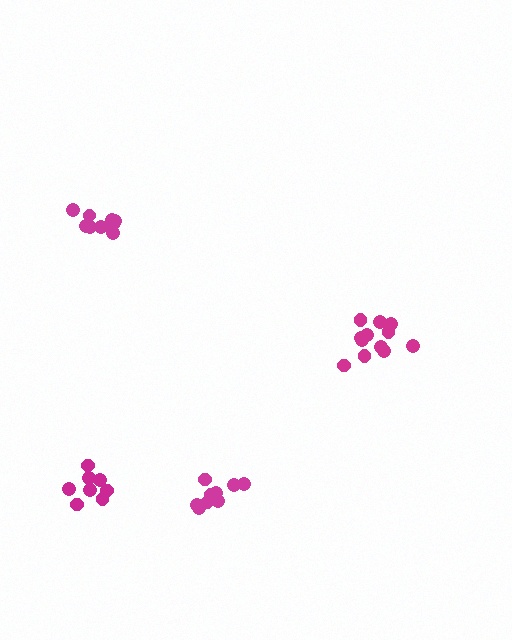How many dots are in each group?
Group 1: 9 dots, Group 2: 9 dots, Group 3: 12 dots, Group 4: 8 dots (38 total).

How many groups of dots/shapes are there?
There are 4 groups.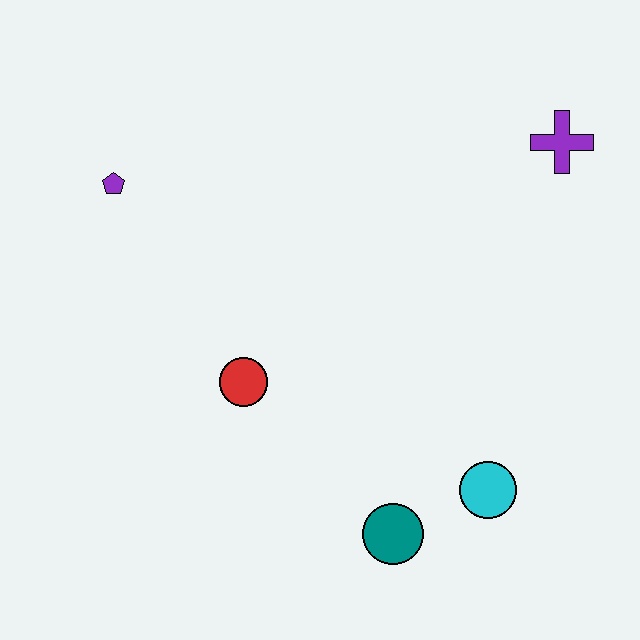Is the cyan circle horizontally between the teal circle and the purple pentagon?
No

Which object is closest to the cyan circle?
The teal circle is closest to the cyan circle.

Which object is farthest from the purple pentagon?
The cyan circle is farthest from the purple pentagon.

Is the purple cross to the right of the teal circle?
Yes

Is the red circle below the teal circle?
No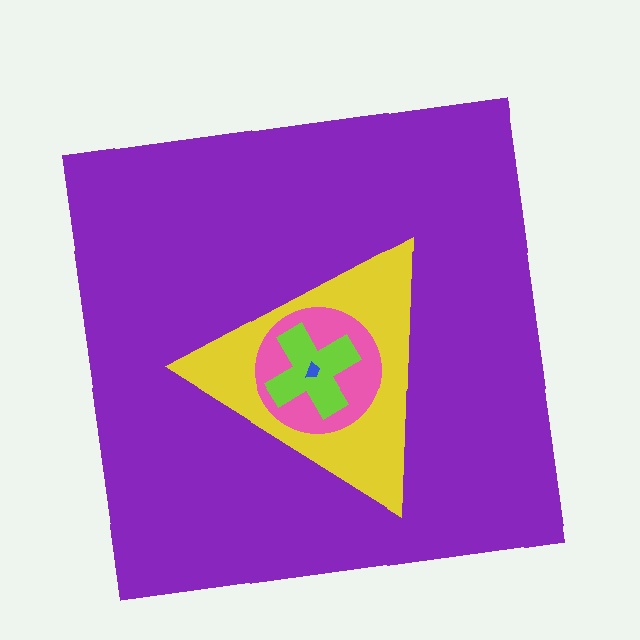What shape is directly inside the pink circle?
The lime cross.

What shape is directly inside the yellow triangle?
The pink circle.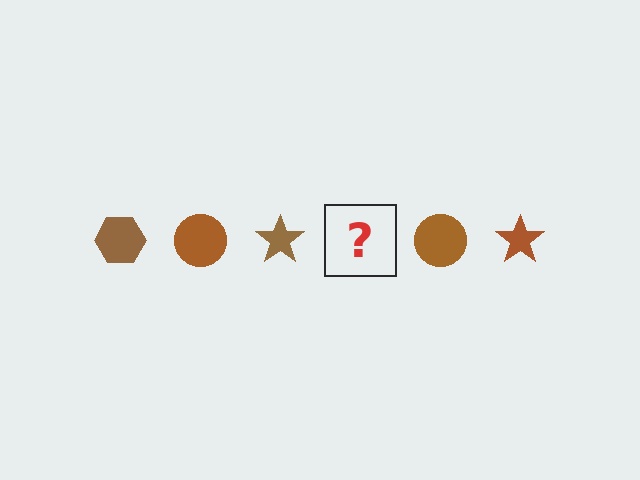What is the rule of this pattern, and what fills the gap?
The rule is that the pattern cycles through hexagon, circle, star shapes in brown. The gap should be filled with a brown hexagon.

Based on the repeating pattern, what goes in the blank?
The blank should be a brown hexagon.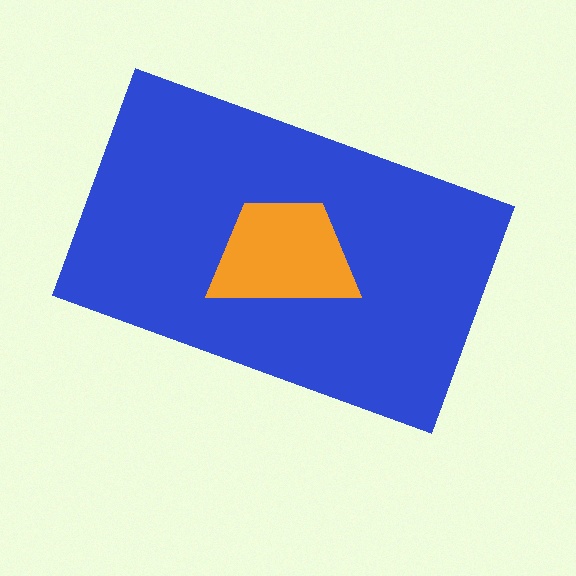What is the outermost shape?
The blue rectangle.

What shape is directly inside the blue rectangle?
The orange trapezoid.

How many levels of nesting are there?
2.